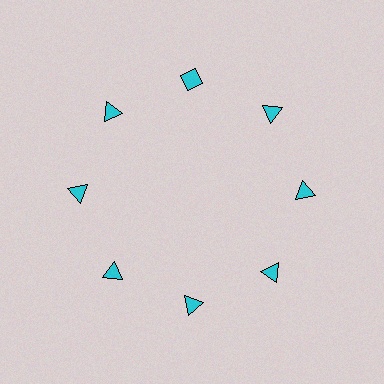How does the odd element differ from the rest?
It has a different shape: diamond instead of triangle.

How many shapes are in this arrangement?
There are 8 shapes arranged in a ring pattern.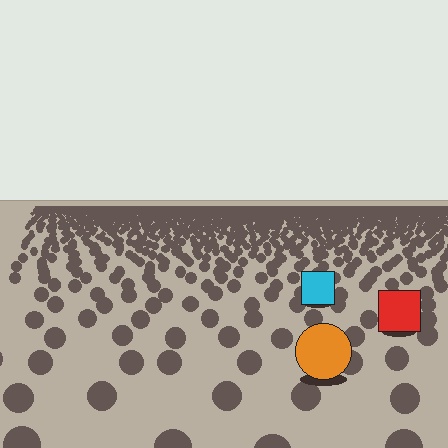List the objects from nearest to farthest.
From nearest to farthest: the orange circle, the red square, the cyan square.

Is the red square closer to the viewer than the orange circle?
No. The orange circle is closer — you can tell from the texture gradient: the ground texture is coarser near it.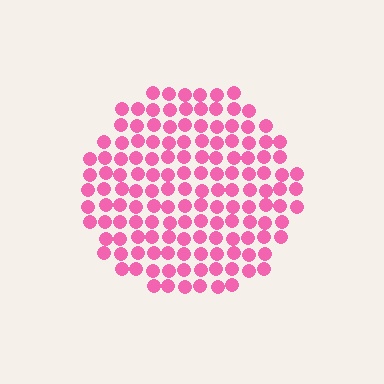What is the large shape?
The large shape is a circle.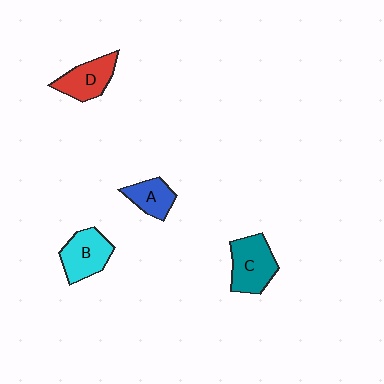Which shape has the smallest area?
Shape A (blue).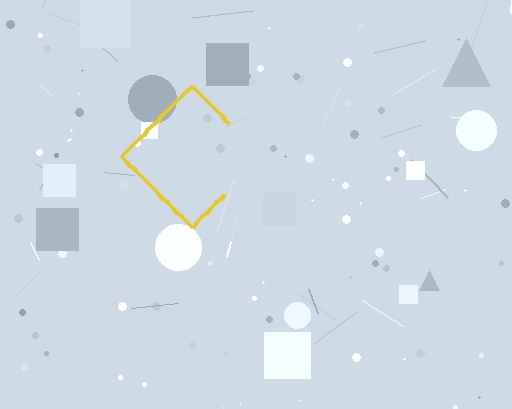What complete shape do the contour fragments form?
The contour fragments form a diamond.